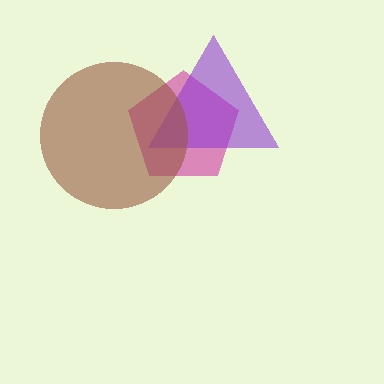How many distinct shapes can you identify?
There are 3 distinct shapes: a magenta pentagon, a purple triangle, a brown circle.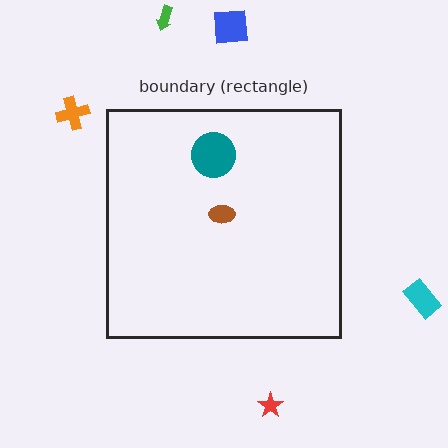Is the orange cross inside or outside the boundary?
Outside.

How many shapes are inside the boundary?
2 inside, 5 outside.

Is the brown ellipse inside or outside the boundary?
Inside.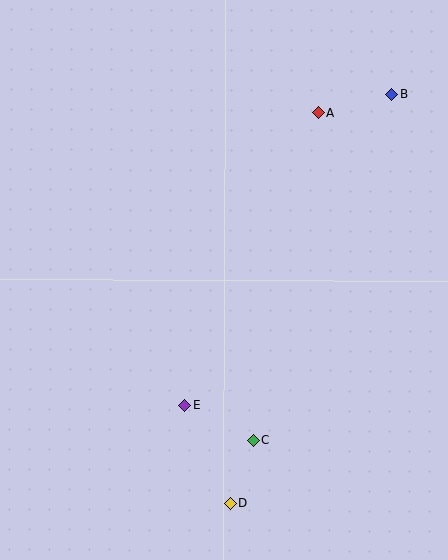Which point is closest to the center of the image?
Point E at (185, 405) is closest to the center.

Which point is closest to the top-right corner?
Point B is closest to the top-right corner.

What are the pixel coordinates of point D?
Point D is at (230, 503).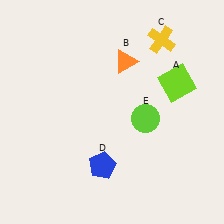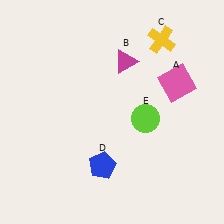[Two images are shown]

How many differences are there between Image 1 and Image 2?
There are 2 differences between the two images.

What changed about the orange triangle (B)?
In Image 1, B is orange. In Image 2, it changed to magenta.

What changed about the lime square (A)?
In Image 1, A is lime. In Image 2, it changed to pink.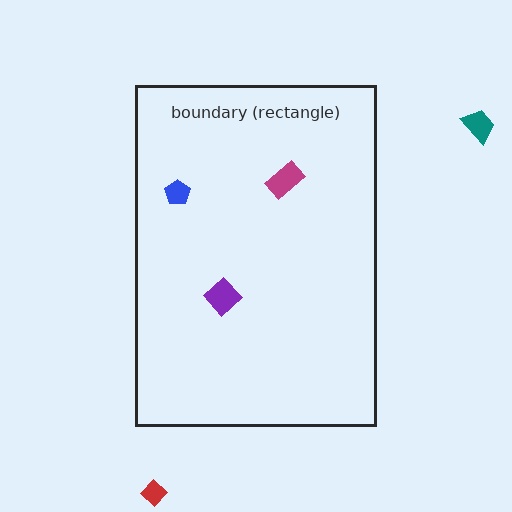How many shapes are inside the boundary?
3 inside, 2 outside.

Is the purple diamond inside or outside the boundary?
Inside.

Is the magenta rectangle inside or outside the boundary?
Inside.